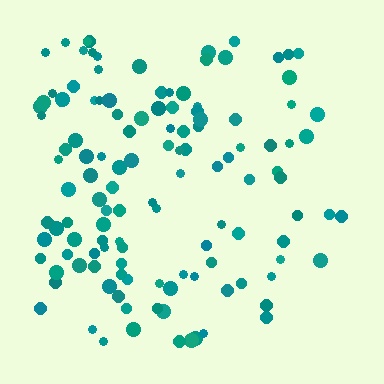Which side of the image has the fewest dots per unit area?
The right.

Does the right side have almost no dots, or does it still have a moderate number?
Still a moderate number, just noticeably fewer than the left.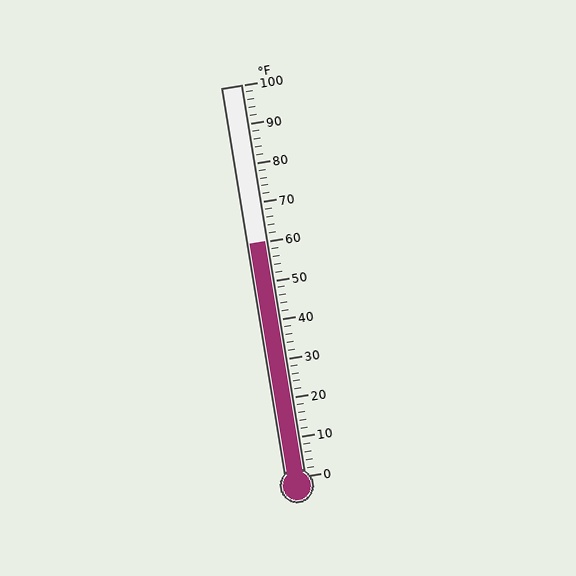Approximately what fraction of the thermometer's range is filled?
The thermometer is filled to approximately 60% of its range.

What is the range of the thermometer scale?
The thermometer scale ranges from 0°F to 100°F.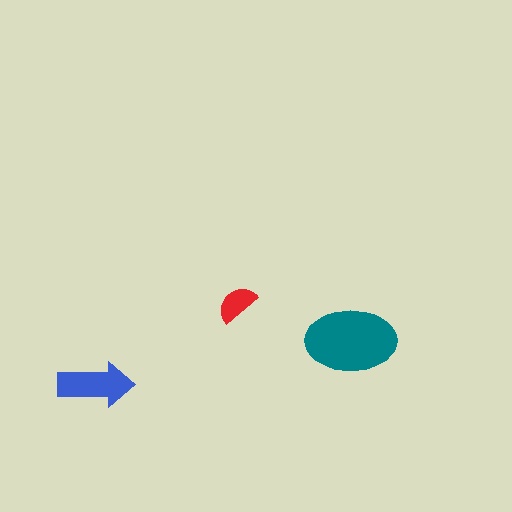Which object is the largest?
The teal ellipse.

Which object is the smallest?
The red semicircle.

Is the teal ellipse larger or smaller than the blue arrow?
Larger.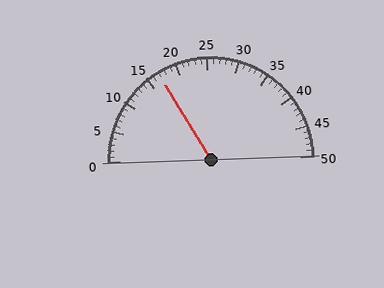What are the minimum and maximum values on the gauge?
The gauge ranges from 0 to 50.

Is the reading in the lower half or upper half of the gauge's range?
The reading is in the lower half of the range (0 to 50).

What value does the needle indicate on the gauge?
The needle indicates approximately 17.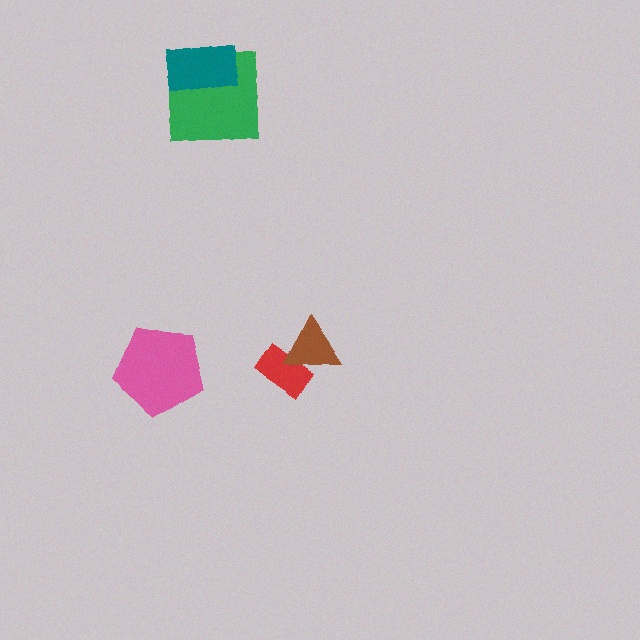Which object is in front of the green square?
The teal rectangle is in front of the green square.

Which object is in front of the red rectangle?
The brown triangle is in front of the red rectangle.